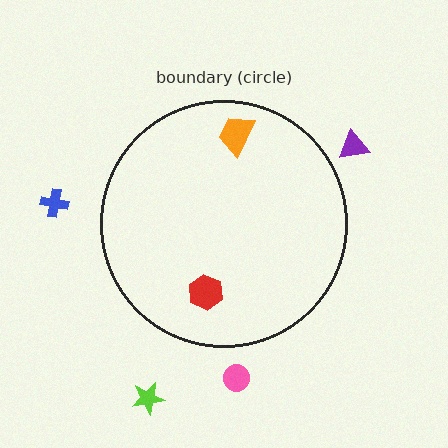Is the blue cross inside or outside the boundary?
Outside.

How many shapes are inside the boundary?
2 inside, 4 outside.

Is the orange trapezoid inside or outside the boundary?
Inside.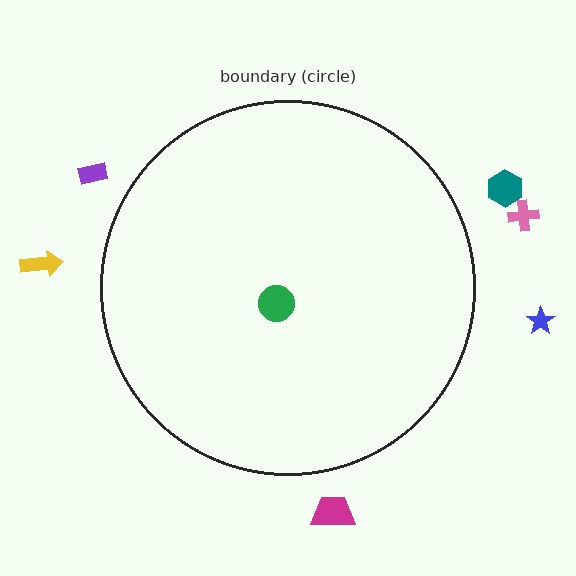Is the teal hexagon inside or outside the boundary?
Outside.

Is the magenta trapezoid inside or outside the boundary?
Outside.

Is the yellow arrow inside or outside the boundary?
Outside.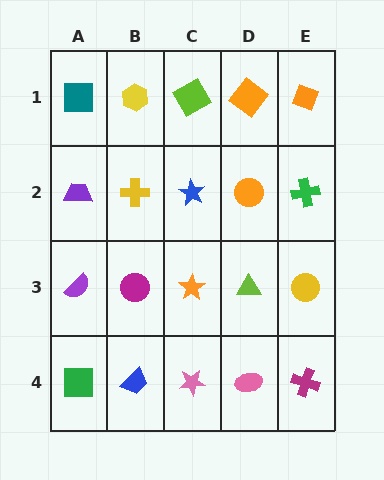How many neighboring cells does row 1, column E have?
2.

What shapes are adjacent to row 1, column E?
A green cross (row 2, column E), an orange diamond (row 1, column D).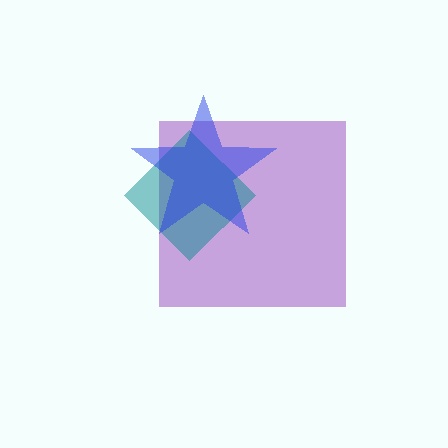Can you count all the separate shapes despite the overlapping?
Yes, there are 3 separate shapes.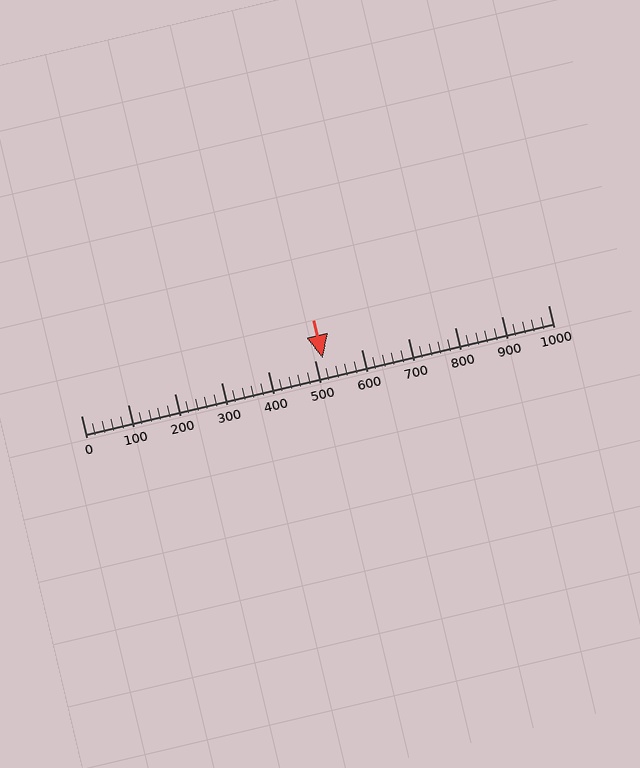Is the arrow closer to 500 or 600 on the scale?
The arrow is closer to 500.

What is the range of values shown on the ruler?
The ruler shows values from 0 to 1000.